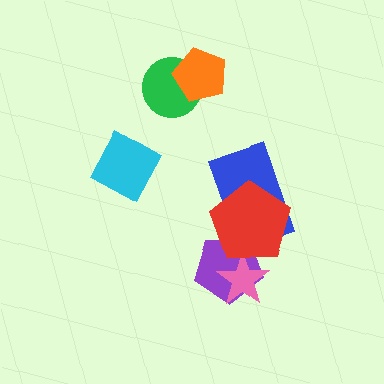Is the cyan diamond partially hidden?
No, no other shape covers it.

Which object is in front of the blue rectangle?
The red pentagon is in front of the blue rectangle.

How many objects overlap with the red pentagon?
3 objects overlap with the red pentagon.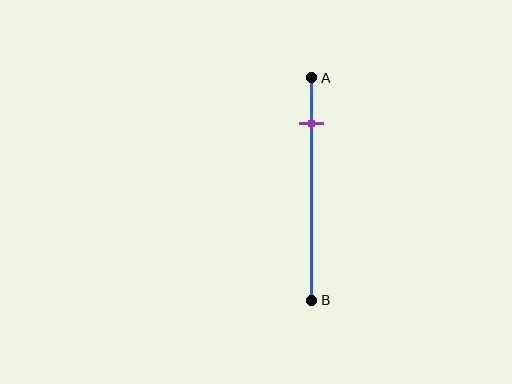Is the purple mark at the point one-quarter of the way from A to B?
No, the mark is at about 20% from A, not at the 25% one-quarter point.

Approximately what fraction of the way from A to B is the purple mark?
The purple mark is approximately 20% of the way from A to B.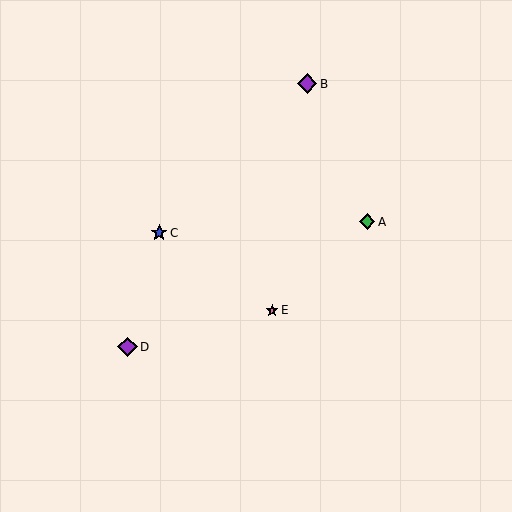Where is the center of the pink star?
The center of the pink star is at (272, 310).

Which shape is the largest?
The purple diamond (labeled B) is the largest.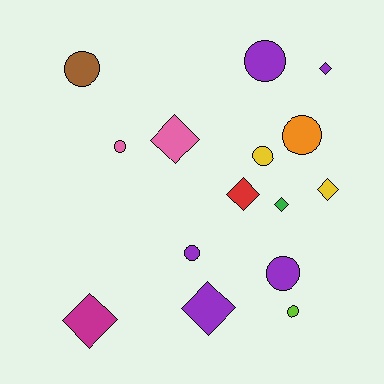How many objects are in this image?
There are 15 objects.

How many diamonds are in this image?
There are 7 diamonds.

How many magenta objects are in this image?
There is 1 magenta object.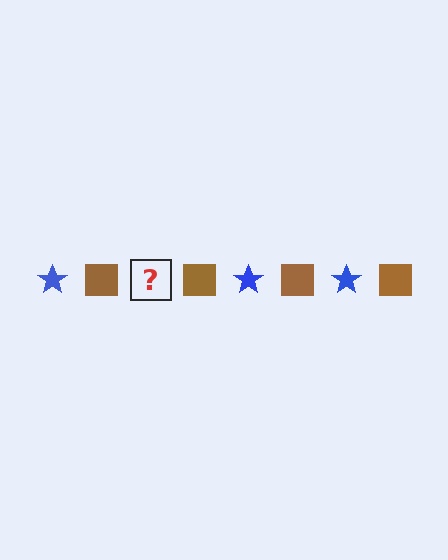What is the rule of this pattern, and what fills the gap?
The rule is that the pattern alternates between blue star and brown square. The gap should be filled with a blue star.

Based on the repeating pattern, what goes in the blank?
The blank should be a blue star.